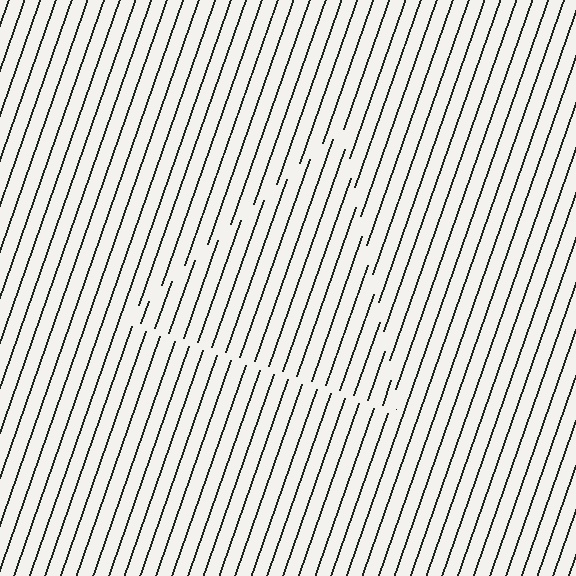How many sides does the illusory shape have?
3 sides — the line-ends trace a triangle.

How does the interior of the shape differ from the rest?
The interior of the shape contains the same grating, shifted by half a period — the contour is defined by the phase discontinuity where line-ends from the inner and outer gratings abut.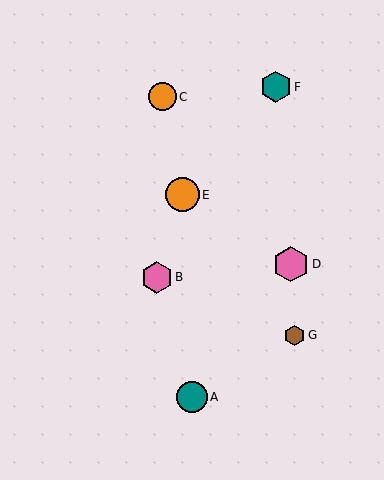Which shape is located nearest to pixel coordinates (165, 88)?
The orange circle (labeled C) at (163, 97) is nearest to that location.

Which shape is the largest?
The pink hexagon (labeled D) is the largest.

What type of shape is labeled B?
Shape B is a pink hexagon.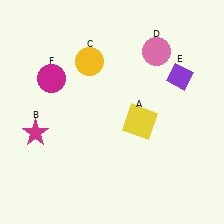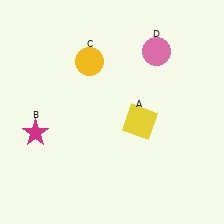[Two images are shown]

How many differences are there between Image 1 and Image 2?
There are 2 differences between the two images.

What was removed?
The magenta circle (F), the purple diamond (E) were removed in Image 2.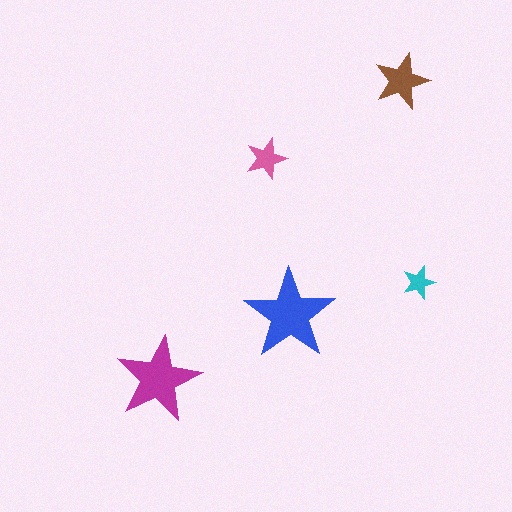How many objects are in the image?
There are 5 objects in the image.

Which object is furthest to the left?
The magenta star is leftmost.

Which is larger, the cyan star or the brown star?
The brown one.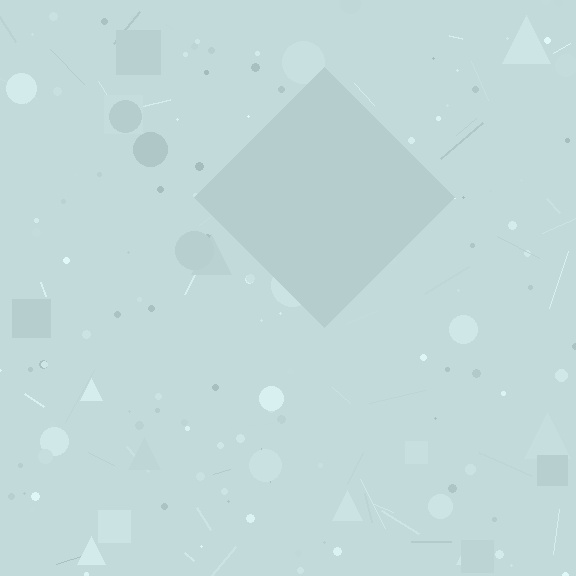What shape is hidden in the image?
A diamond is hidden in the image.